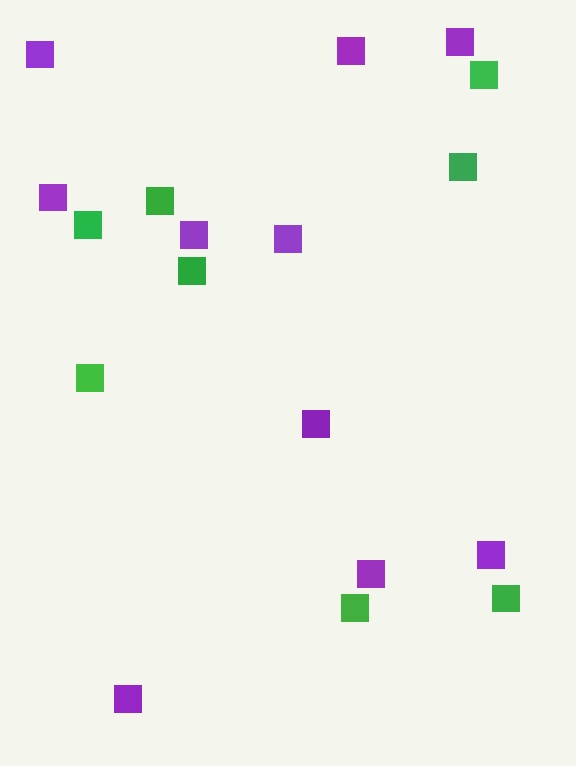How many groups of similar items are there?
There are 2 groups: one group of purple squares (10) and one group of green squares (8).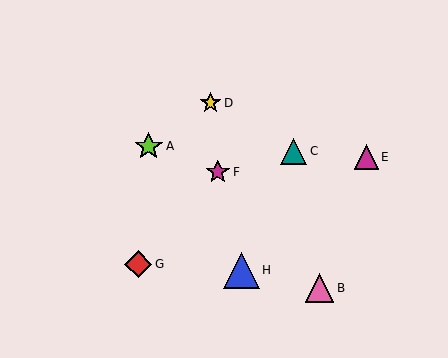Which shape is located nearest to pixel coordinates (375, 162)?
The magenta triangle (labeled E) at (366, 157) is nearest to that location.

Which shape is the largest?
The blue triangle (labeled H) is the largest.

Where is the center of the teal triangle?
The center of the teal triangle is at (294, 151).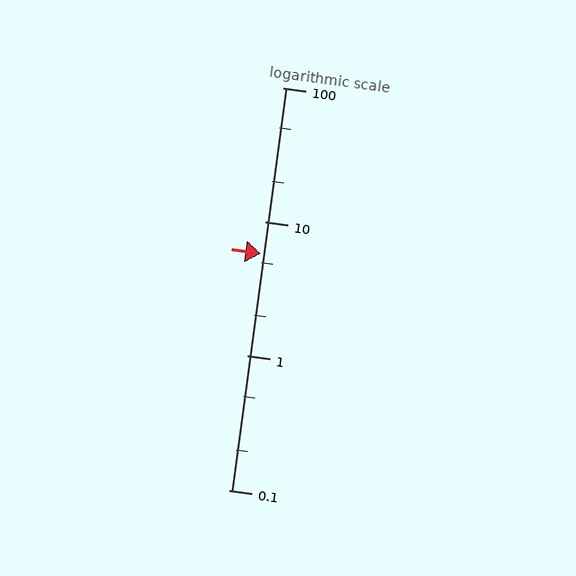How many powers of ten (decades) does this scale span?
The scale spans 3 decades, from 0.1 to 100.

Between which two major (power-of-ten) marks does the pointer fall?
The pointer is between 1 and 10.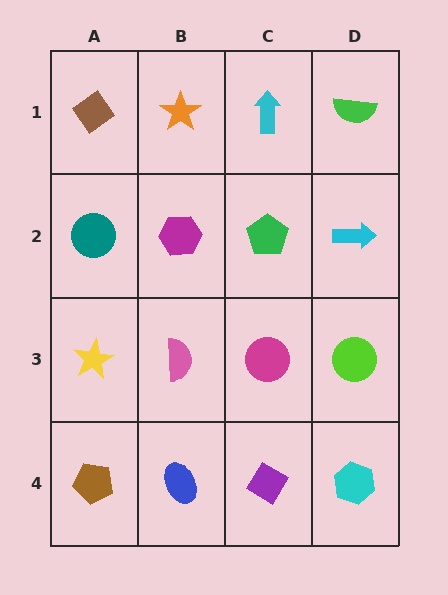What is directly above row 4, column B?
A pink semicircle.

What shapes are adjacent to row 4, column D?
A lime circle (row 3, column D), a purple diamond (row 4, column C).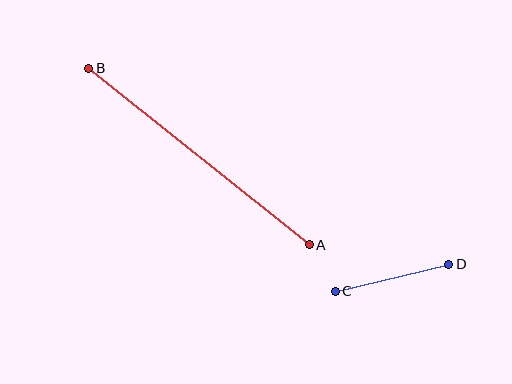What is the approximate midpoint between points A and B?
The midpoint is at approximately (199, 156) pixels.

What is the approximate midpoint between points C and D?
The midpoint is at approximately (392, 278) pixels.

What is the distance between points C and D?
The distance is approximately 117 pixels.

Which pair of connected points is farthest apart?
Points A and B are farthest apart.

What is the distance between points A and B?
The distance is approximately 282 pixels.